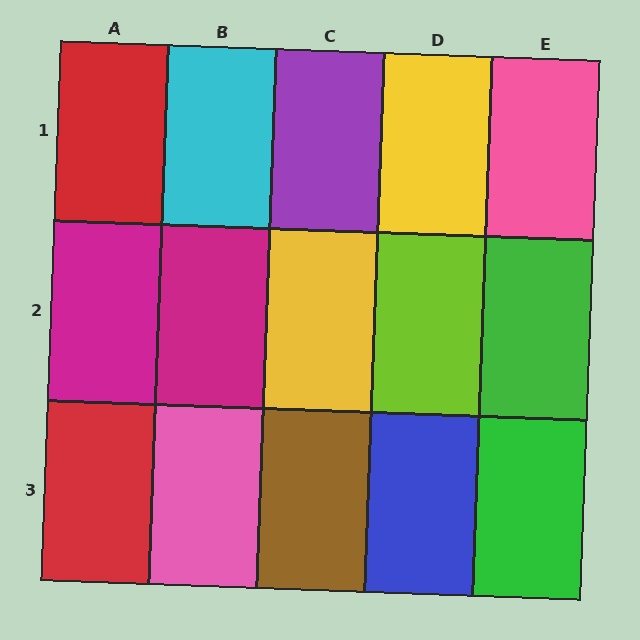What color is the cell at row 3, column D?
Blue.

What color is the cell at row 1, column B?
Cyan.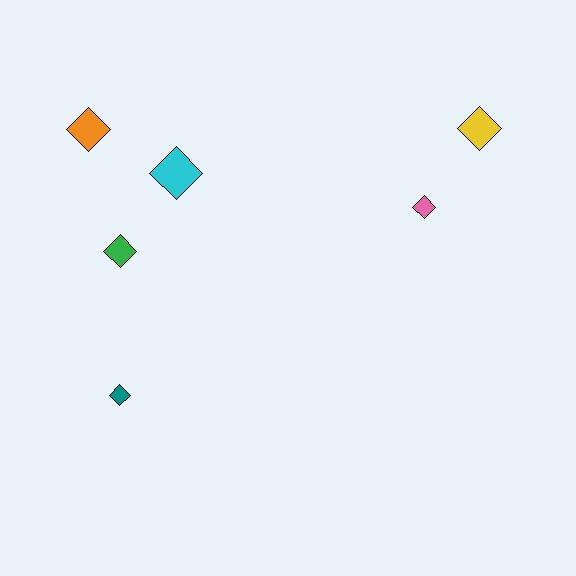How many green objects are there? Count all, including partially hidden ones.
There is 1 green object.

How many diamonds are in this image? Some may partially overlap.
There are 6 diamonds.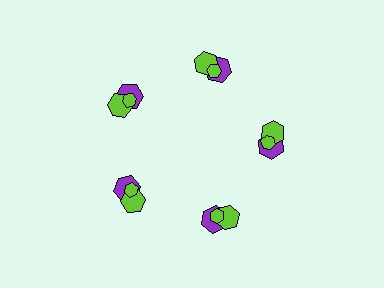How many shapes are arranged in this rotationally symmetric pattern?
There are 15 shapes, arranged in 5 groups of 3.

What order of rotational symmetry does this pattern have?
This pattern has 5-fold rotational symmetry.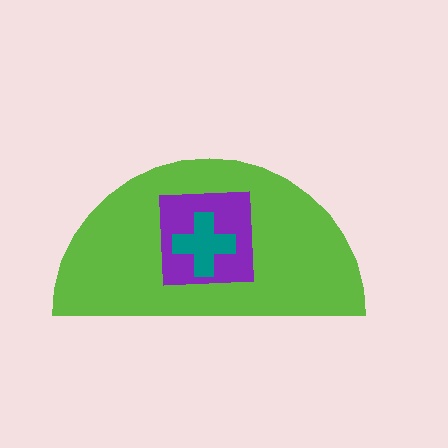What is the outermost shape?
The lime semicircle.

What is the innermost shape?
The teal cross.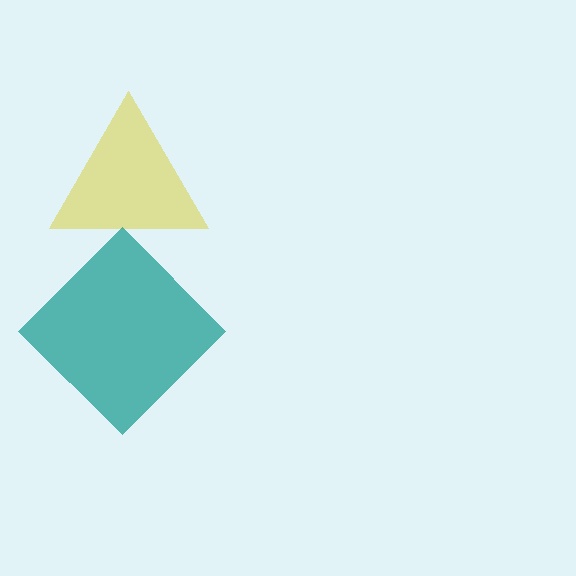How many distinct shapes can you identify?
There are 2 distinct shapes: a yellow triangle, a teal diamond.